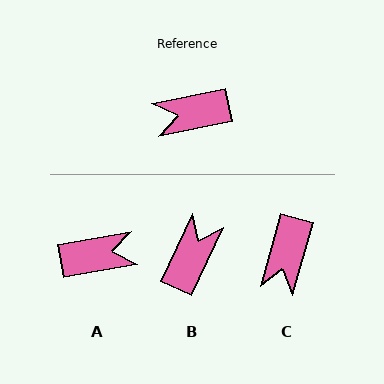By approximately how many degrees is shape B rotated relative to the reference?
Approximately 127 degrees clockwise.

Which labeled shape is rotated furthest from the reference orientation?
A, about 178 degrees away.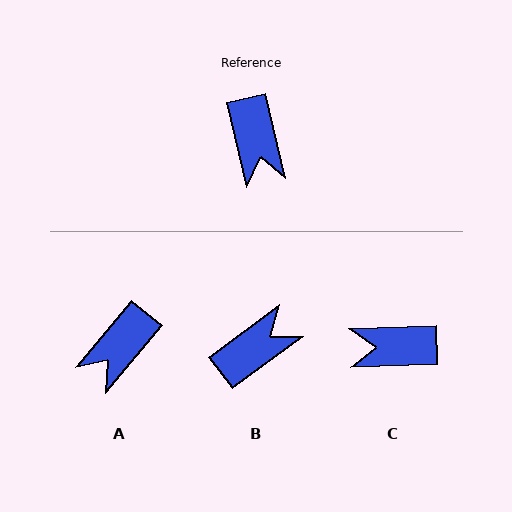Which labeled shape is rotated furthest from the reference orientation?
B, about 114 degrees away.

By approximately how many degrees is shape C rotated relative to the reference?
Approximately 101 degrees clockwise.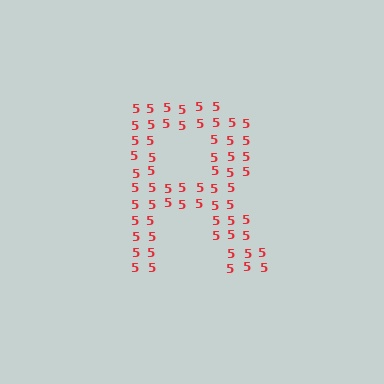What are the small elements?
The small elements are digit 5's.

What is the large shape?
The large shape is the letter R.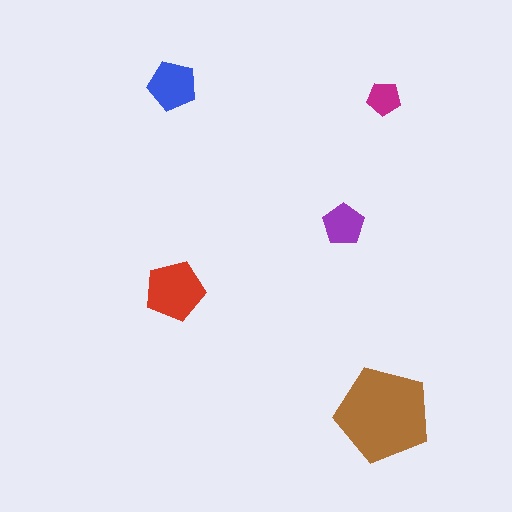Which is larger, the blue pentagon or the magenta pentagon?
The blue one.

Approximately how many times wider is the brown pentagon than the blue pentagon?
About 2 times wider.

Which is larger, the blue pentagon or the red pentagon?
The red one.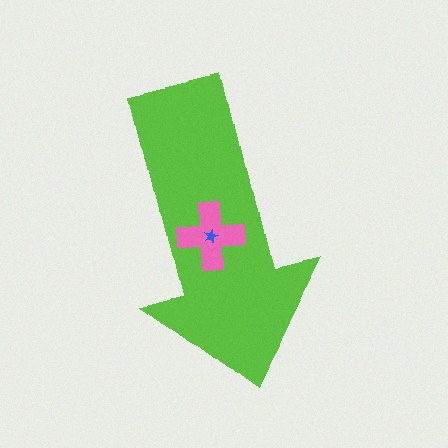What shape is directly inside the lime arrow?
The pink cross.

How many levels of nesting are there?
3.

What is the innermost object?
The blue star.